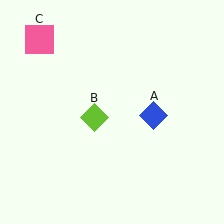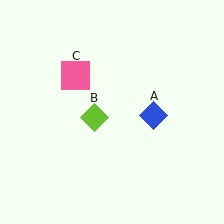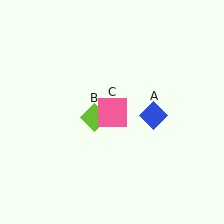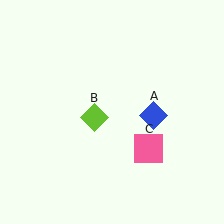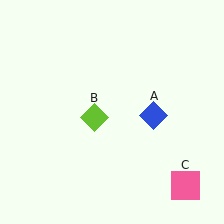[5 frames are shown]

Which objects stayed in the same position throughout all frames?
Blue diamond (object A) and lime diamond (object B) remained stationary.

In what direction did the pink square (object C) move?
The pink square (object C) moved down and to the right.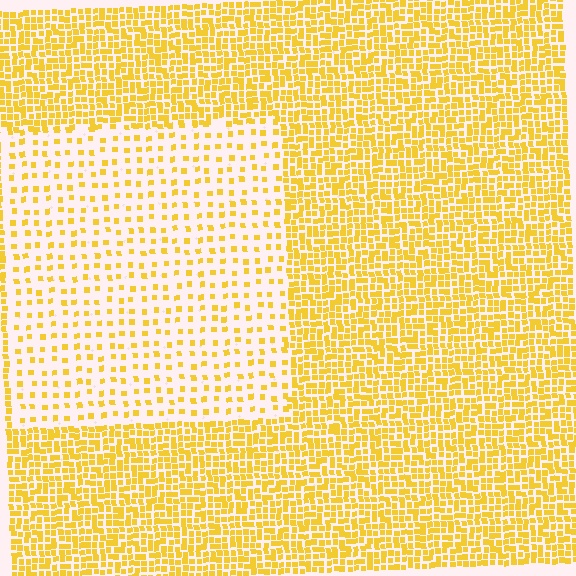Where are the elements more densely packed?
The elements are more densely packed outside the rectangle boundary.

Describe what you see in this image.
The image contains small yellow elements arranged at two different densities. A rectangle-shaped region is visible where the elements are less densely packed than the surrounding area.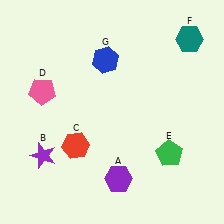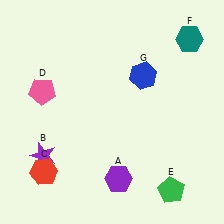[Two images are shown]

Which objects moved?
The objects that moved are: the red hexagon (C), the green pentagon (E), the blue hexagon (G).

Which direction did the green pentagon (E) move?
The green pentagon (E) moved down.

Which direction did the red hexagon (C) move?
The red hexagon (C) moved left.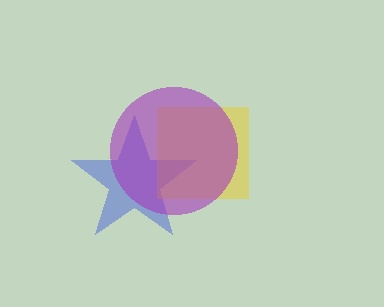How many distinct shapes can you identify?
There are 3 distinct shapes: a blue star, a yellow square, a purple circle.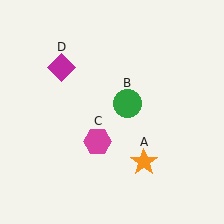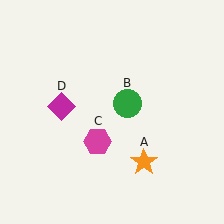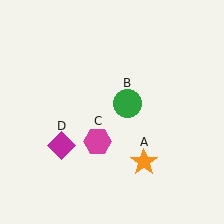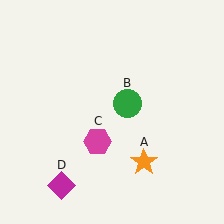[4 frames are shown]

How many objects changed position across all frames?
1 object changed position: magenta diamond (object D).